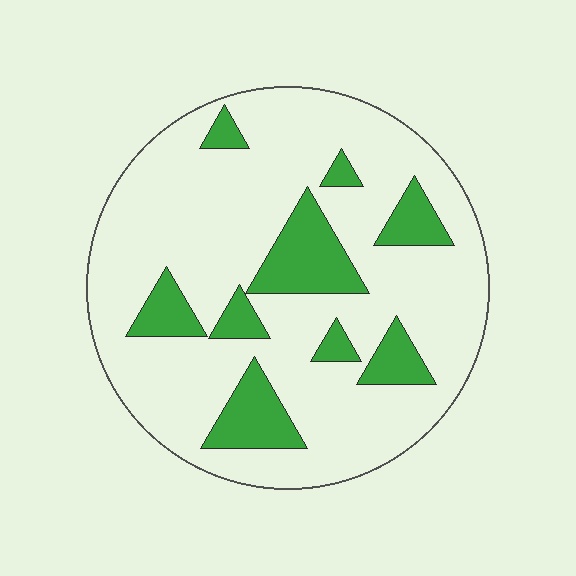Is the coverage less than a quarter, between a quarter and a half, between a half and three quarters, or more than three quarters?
Less than a quarter.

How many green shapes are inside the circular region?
9.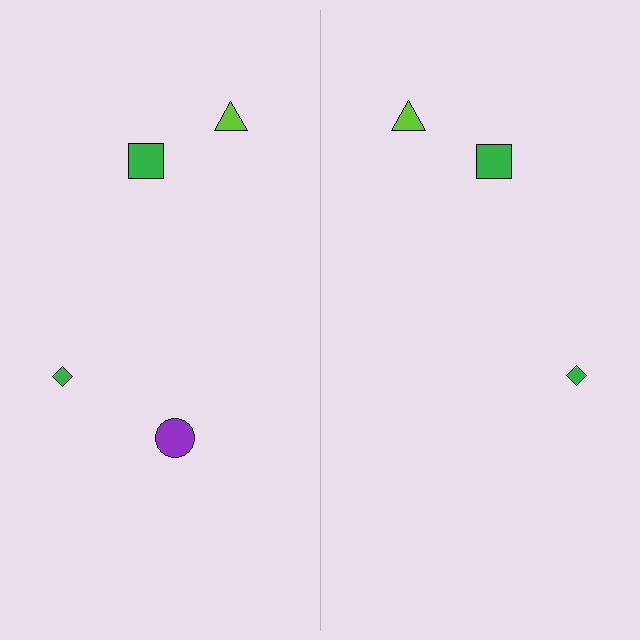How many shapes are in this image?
There are 7 shapes in this image.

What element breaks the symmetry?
A purple circle is missing from the right side.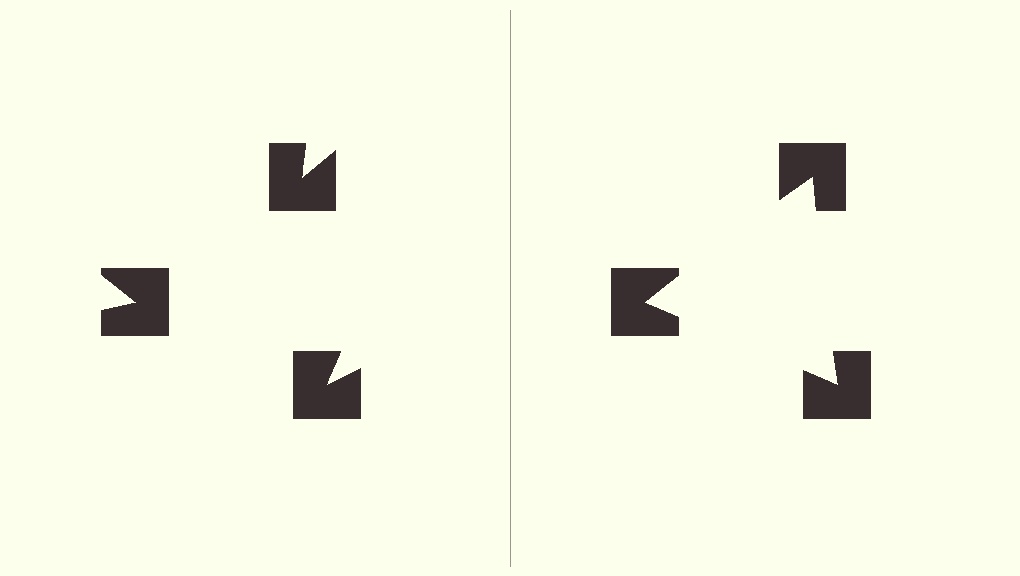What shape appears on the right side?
An illusory triangle.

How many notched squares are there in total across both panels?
6 — 3 on each side.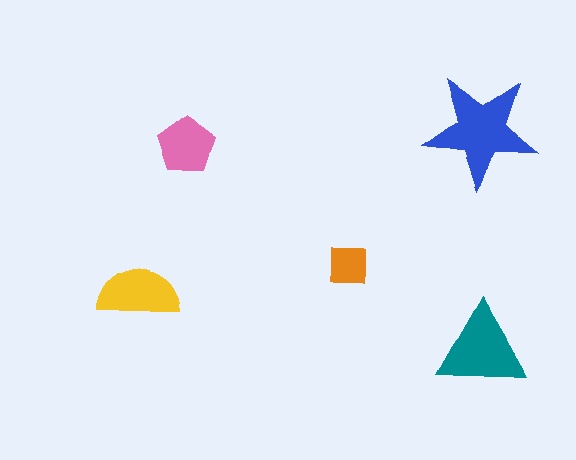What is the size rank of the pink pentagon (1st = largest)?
4th.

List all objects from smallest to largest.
The orange square, the pink pentagon, the yellow semicircle, the teal triangle, the blue star.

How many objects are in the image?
There are 5 objects in the image.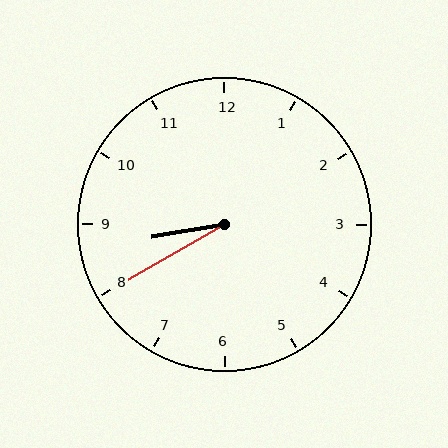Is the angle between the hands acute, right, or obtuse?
It is acute.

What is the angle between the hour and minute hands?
Approximately 20 degrees.